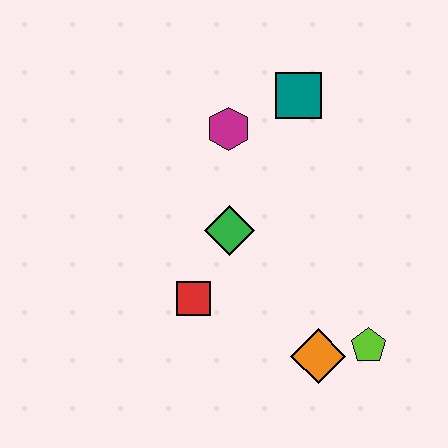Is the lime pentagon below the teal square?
Yes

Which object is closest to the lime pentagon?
The orange diamond is closest to the lime pentagon.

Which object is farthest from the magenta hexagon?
The lime pentagon is farthest from the magenta hexagon.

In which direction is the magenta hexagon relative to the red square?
The magenta hexagon is above the red square.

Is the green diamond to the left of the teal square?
Yes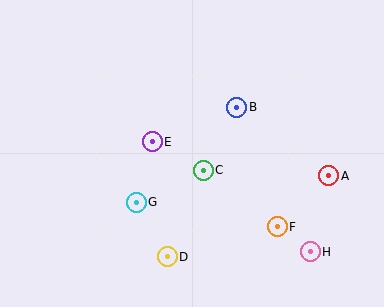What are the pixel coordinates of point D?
Point D is at (167, 257).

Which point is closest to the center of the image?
Point C at (203, 170) is closest to the center.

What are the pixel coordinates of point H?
Point H is at (310, 252).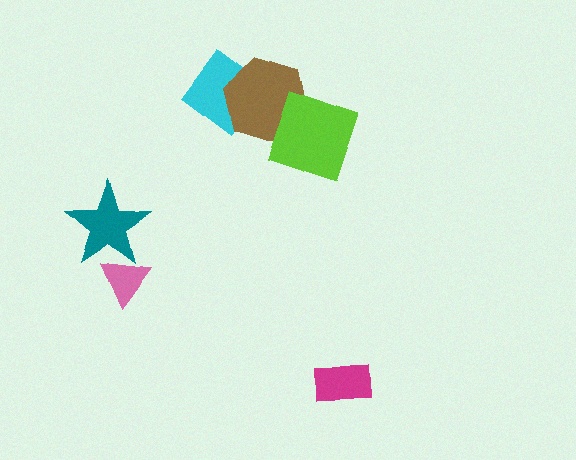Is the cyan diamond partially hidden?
Yes, it is partially covered by another shape.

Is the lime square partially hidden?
No, no other shape covers it.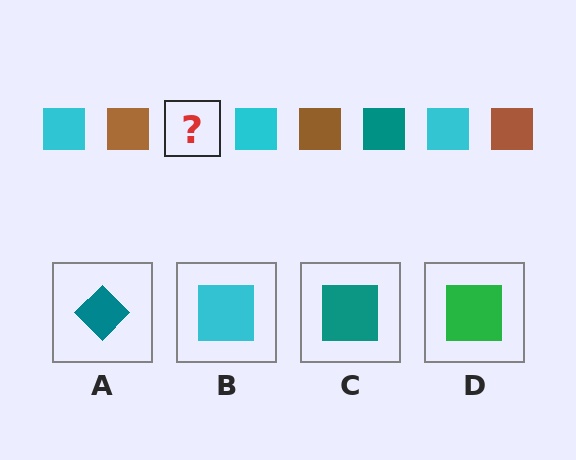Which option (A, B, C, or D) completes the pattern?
C.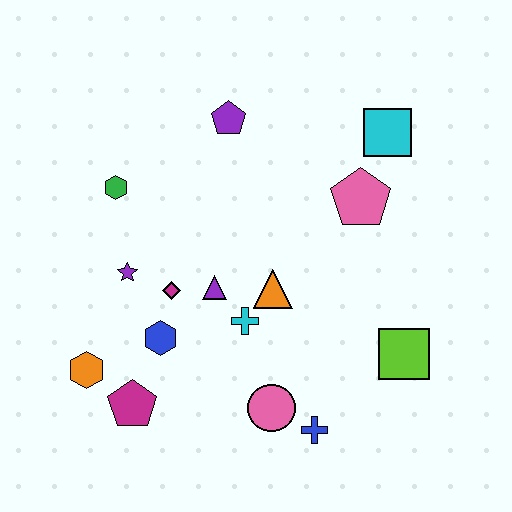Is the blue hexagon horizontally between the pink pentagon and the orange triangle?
No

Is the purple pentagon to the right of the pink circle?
No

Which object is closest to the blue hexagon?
The magenta diamond is closest to the blue hexagon.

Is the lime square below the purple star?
Yes